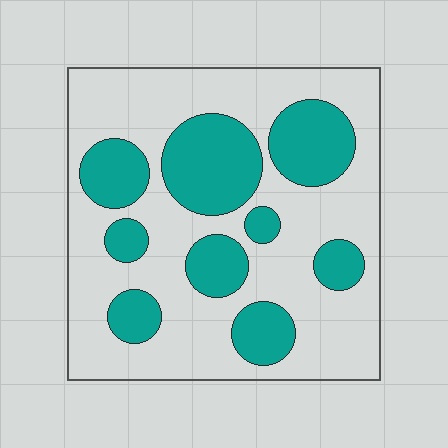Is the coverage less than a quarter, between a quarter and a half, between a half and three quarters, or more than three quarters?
Between a quarter and a half.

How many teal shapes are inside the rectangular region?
9.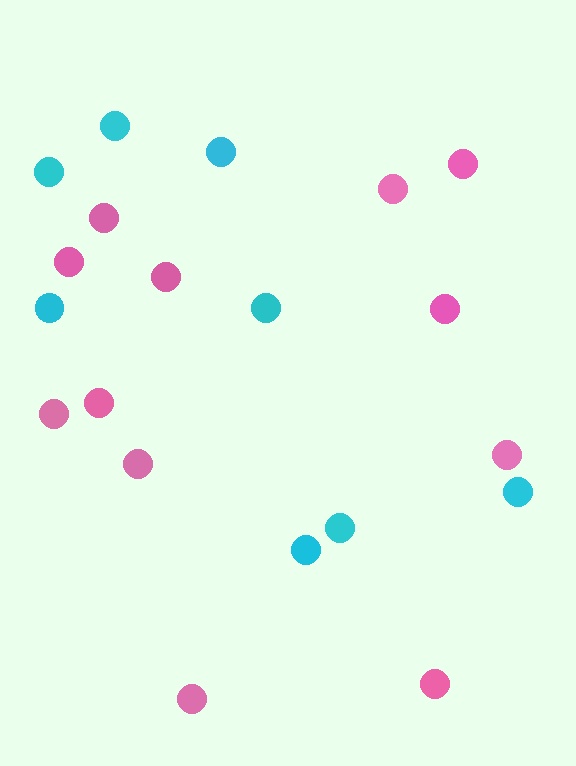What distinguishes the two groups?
There are 2 groups: one group of cyan circles (8) and one group of pink circles (12).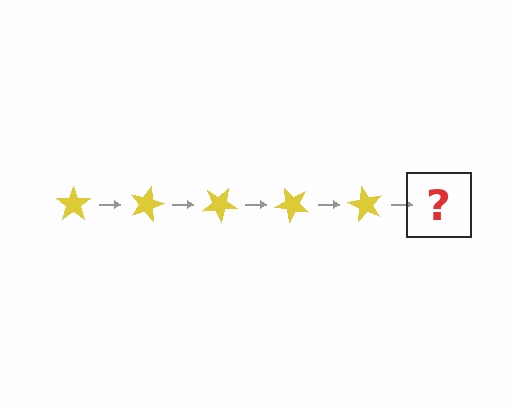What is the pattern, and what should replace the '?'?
The pattern is that the star rotates 15 degrees each step. The '?' should be a yellow star rotated 75 degrees.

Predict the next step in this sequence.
The next step is a yellow star rotated 75 degrees.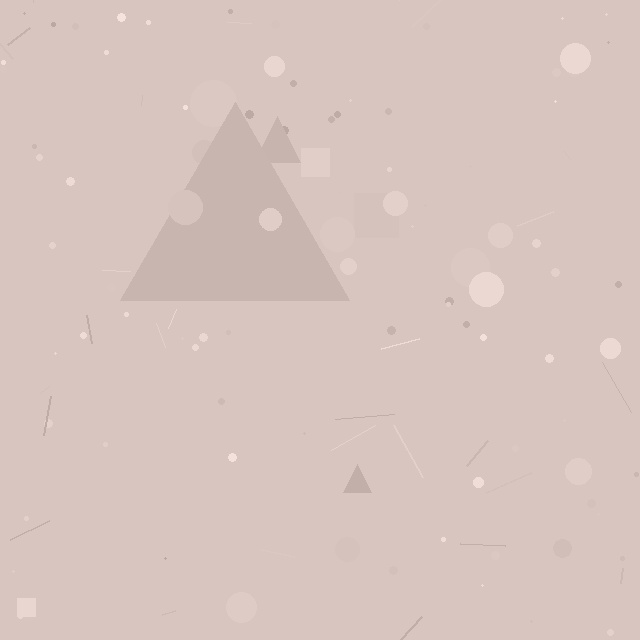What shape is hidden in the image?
A triangle is hidden in the image.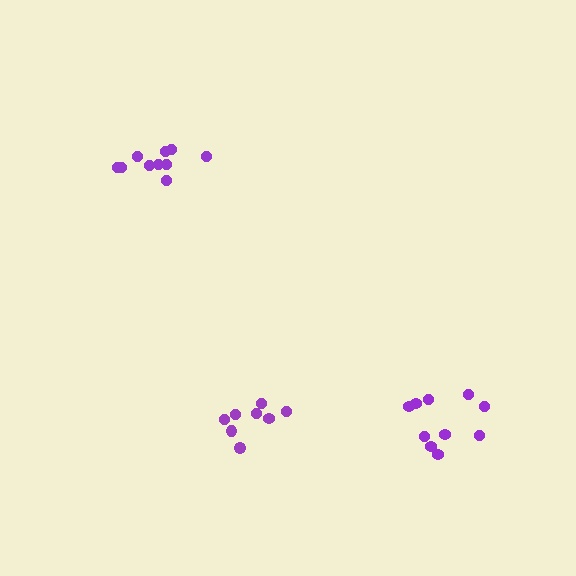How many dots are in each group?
Group 1: 8 dots, Group 2: 10 dots, Group 3: 10 dots (28 total).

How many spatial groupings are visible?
There are 3 spatial groupings.